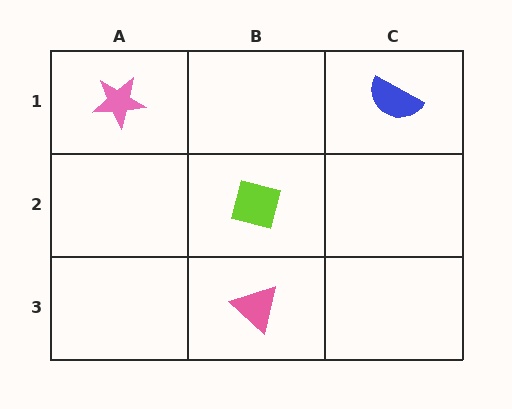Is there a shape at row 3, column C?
No, that cell is empty.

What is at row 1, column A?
A pink star.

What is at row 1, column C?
A blue semicircle.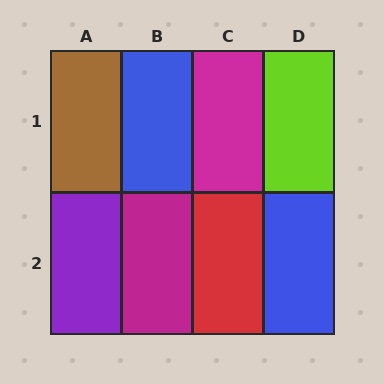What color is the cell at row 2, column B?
Magenta.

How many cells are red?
1 cell is red.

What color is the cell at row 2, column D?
Blue.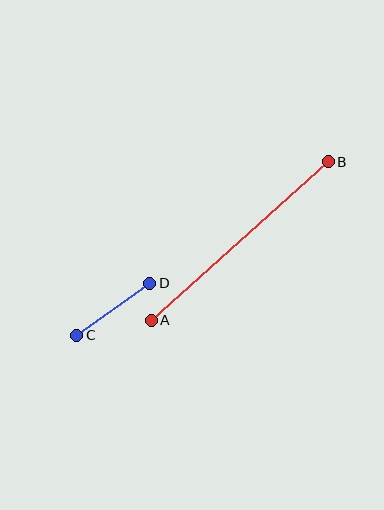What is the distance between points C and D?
The distance is approximately 90 pixels.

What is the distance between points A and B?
The distance is approximately 238 pixels.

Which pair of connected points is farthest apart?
Points A and B are farthest apart.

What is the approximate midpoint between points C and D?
The midpoint is at approximately (113, 309) pixels.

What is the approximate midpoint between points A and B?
The midpoint is at approximately (240, 241) pixels.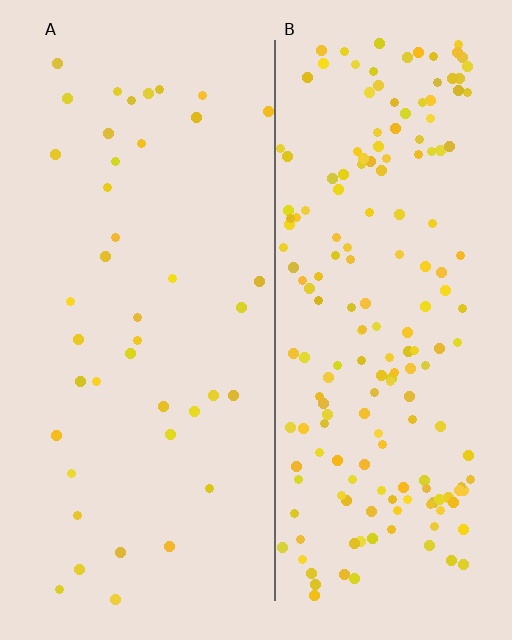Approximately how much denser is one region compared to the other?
Approximately 4.5× — region B over region A.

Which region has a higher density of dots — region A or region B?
B (the right).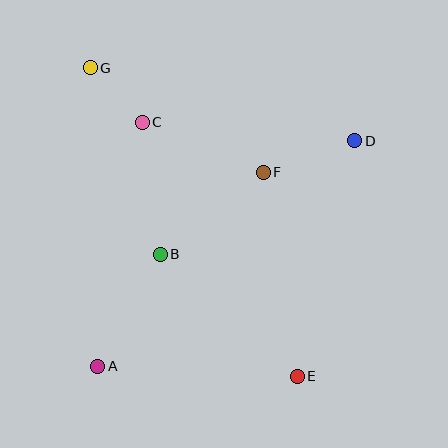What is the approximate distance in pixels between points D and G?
The distance between D and G is approximately 275 pixels.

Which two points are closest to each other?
Points C and G are closest to each other.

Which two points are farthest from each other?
Points E and G are farthest from each other.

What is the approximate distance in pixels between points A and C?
The distance between A and C is approximately 248 pixels.